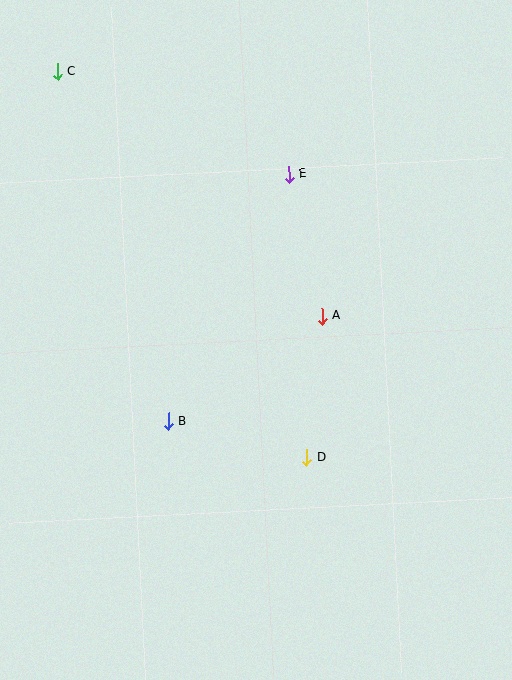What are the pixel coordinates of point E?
Point E is at (289, 174).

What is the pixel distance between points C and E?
The distance between C and E is 253 pixels.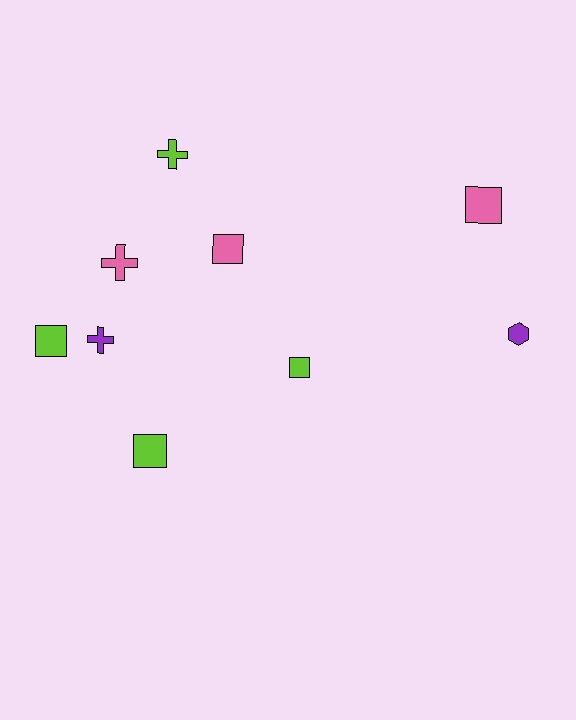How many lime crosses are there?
There is 1 lime cross.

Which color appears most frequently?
Lime, with 4 objects.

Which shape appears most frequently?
Square, with 5 objects.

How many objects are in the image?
There are 9 objects.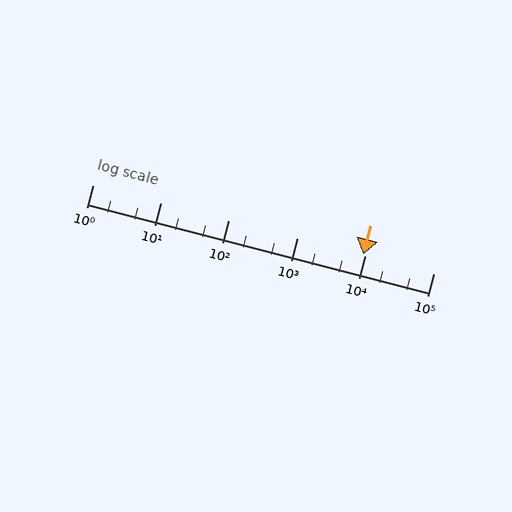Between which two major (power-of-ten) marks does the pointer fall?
The pointer is between 1000 and 10000.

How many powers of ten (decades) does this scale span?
The scale spans 5 decades, from 1 to 100000.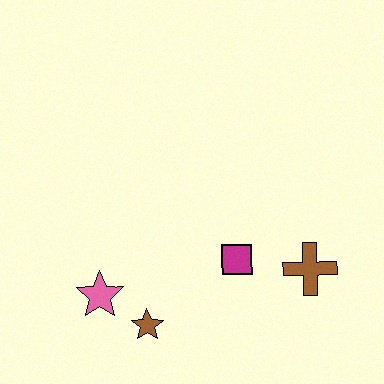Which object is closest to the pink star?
The brown star is closest to the pink star.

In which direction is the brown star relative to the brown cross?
The brown star is to the left of the brown cross.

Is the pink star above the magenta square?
No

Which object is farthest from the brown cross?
The pink star is farthest from the brown cross.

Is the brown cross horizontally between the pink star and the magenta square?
No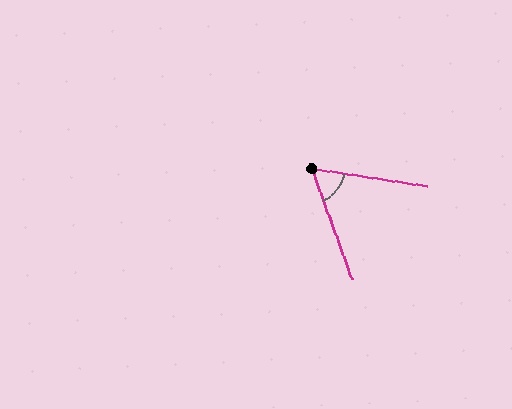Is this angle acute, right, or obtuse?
It is acute.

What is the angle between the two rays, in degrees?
Approximately 61 degrees.